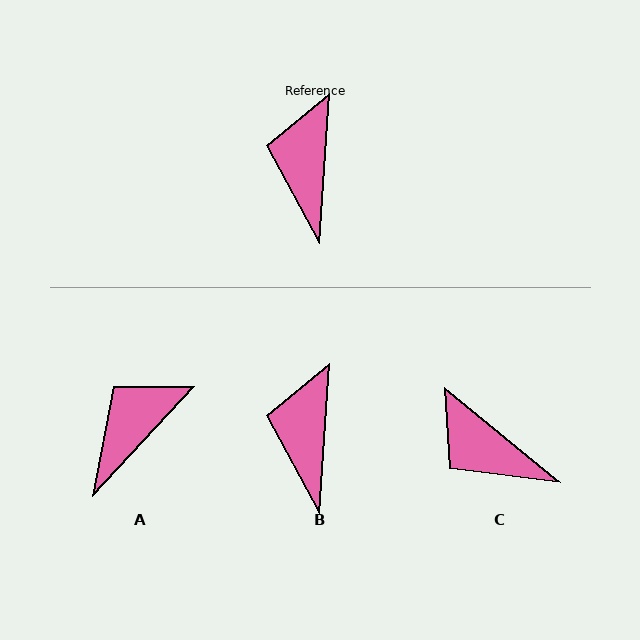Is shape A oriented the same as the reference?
No, it is off by about 39 degrees.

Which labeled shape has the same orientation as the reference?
B.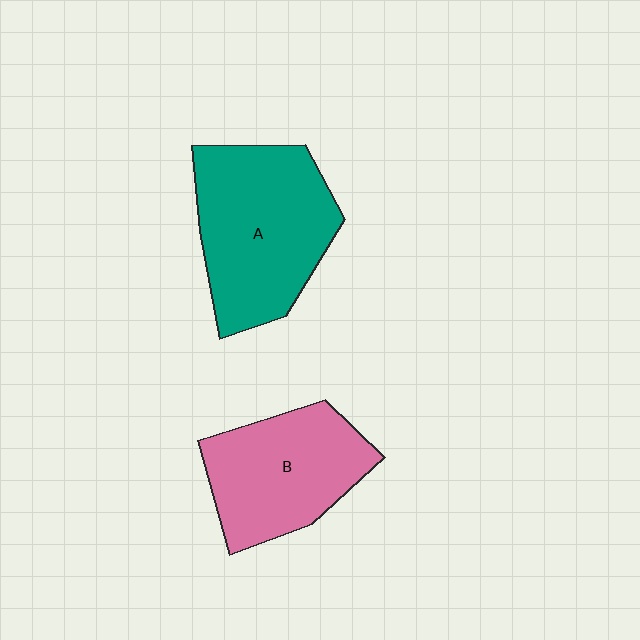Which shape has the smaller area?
Shape B (pink).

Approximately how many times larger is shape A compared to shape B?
Approximately 1.2 times.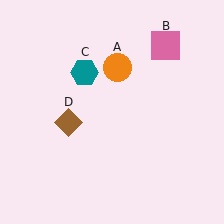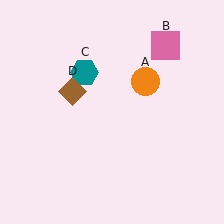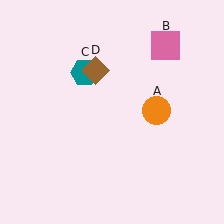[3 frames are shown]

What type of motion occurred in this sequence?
The orange circle (object A), brown diamond (object D) rotated clockwise around the center of the scene.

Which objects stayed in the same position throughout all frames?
Pink square (object B) and teal hexagon (object C) remained stationary.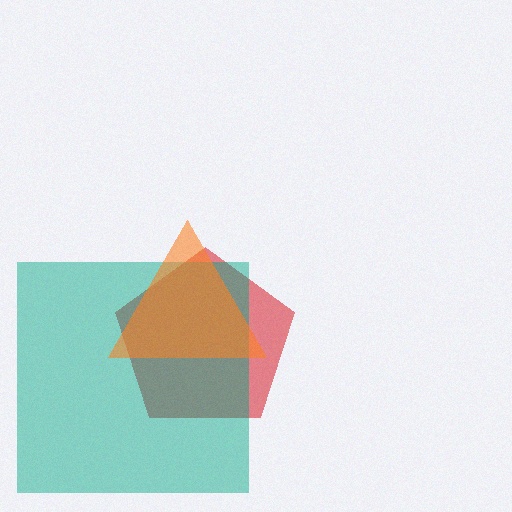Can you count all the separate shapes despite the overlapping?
Yes, there are 3 separate shapes.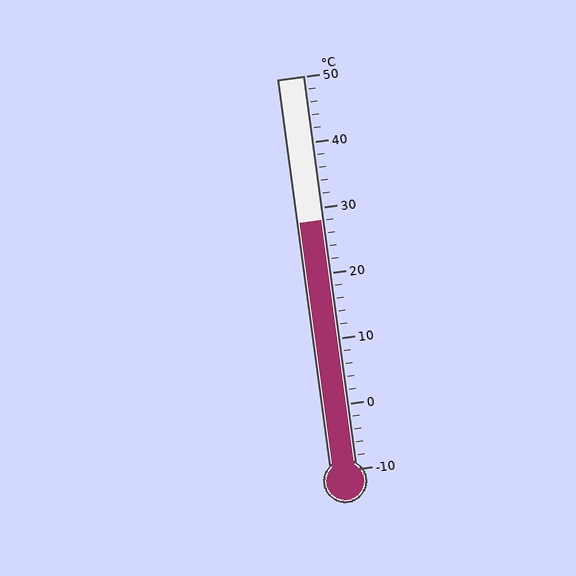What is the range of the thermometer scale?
The thermometer scale ranges from -10°C to 50°C.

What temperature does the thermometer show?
The thermometer shows approximately 28°C.